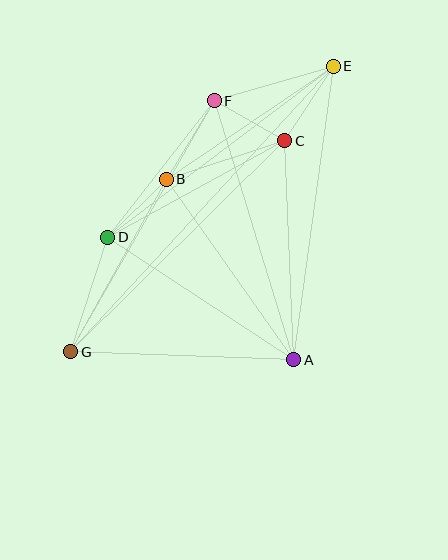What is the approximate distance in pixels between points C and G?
The distance between C and G is approximately 301 pixels.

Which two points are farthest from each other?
Points E and G are farthest from each other.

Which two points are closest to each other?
Points C and F are closest to each other.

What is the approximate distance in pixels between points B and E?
The distance between B and E is approximately 202 pixels.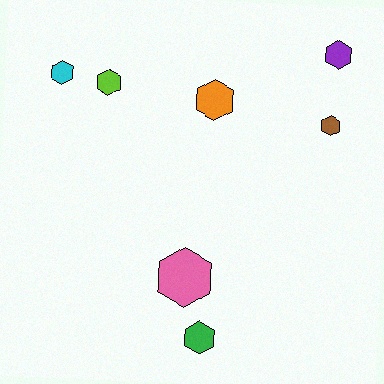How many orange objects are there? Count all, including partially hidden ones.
There is 1 orange object.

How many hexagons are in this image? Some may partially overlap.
There are 7 hexagons.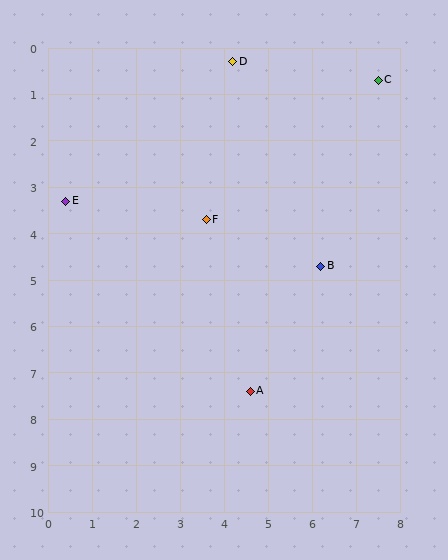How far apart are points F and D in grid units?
Points F and D are about 3.5 grid units apart.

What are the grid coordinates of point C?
Point C is at approximately (7.5, 0.7).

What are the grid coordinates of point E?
Point E is at approximately (0.4, 3.3).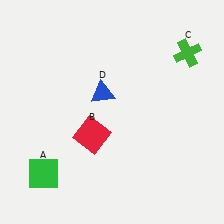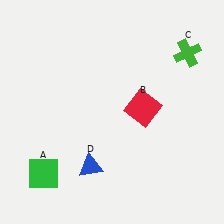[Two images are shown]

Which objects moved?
The objects that moved are: the red square (B), the blue triangle (D).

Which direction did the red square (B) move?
The red square (B) moved right.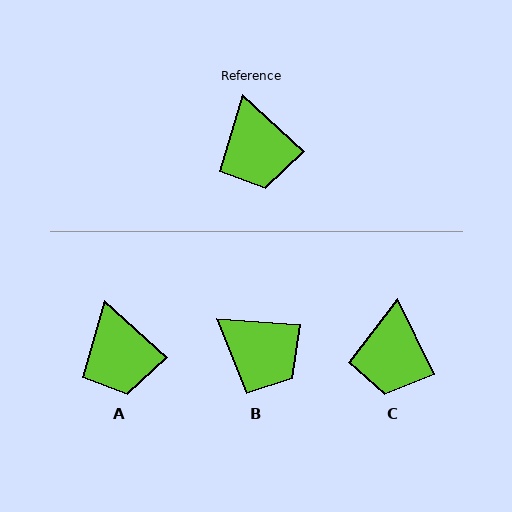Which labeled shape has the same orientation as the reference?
A.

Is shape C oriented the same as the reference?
No, it is off by about 21 degrees.